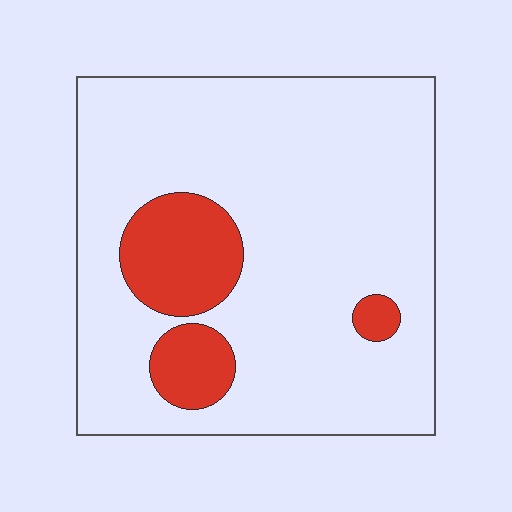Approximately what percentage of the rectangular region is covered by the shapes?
Approximately 15%.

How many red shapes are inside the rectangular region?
3.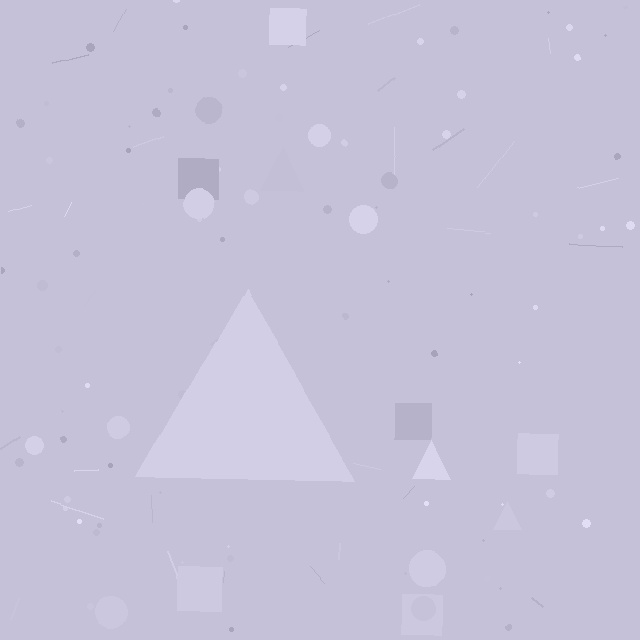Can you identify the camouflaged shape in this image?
The camouflaged shape is a triangle.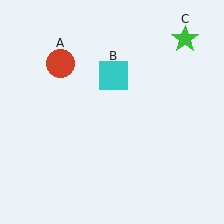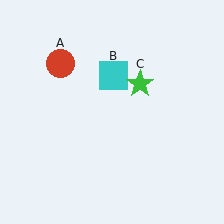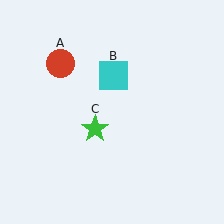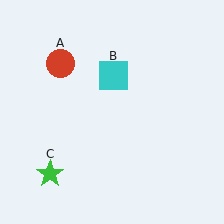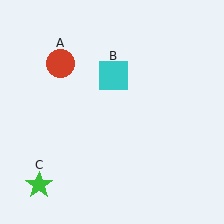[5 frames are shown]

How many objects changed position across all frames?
1 object changed position: green star (object C).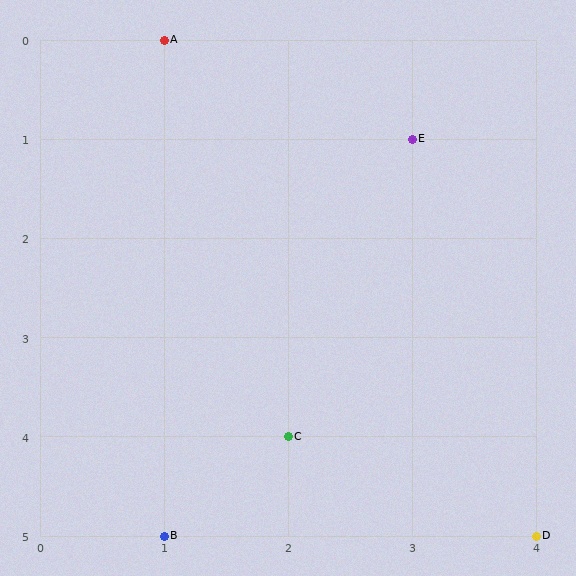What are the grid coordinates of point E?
Point E is at grid coordinates (3, 1).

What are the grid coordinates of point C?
Point C is at grid coordinates (2, 4).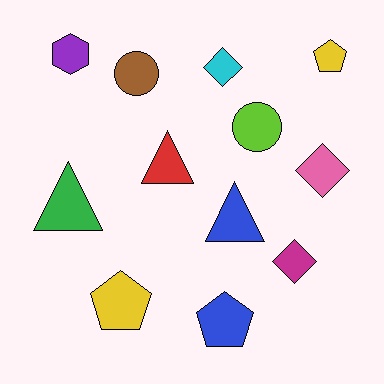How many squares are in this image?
There are no squares.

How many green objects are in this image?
There is 1 green object.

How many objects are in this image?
There are 12 objects.